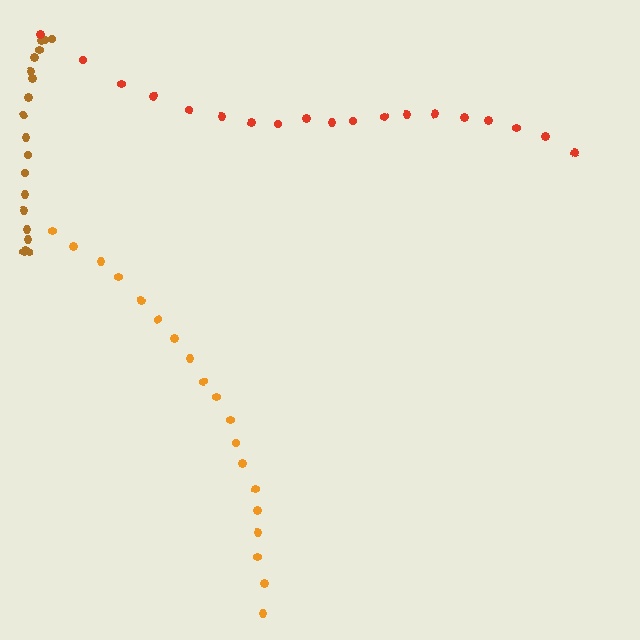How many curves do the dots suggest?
There are 3 distinct paths.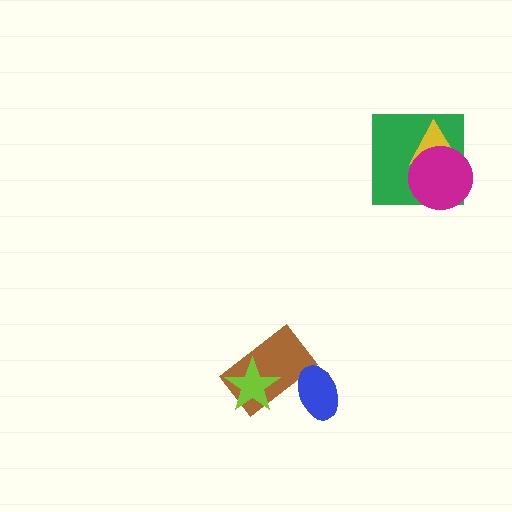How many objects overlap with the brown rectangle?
2 objects overlap with the brown rectangle.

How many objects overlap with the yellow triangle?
2 objects overlap with the yellow triangle.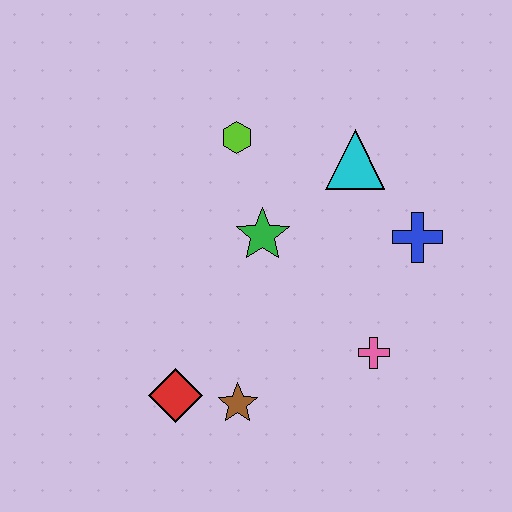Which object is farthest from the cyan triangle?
The red diamond is farthest from the cyan triangle.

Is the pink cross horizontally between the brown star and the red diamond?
No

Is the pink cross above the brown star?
Yes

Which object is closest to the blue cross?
The cyan triangle is closest to the blue cross.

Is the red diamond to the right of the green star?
No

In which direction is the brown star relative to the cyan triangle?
The brown star is below the cyan triangle.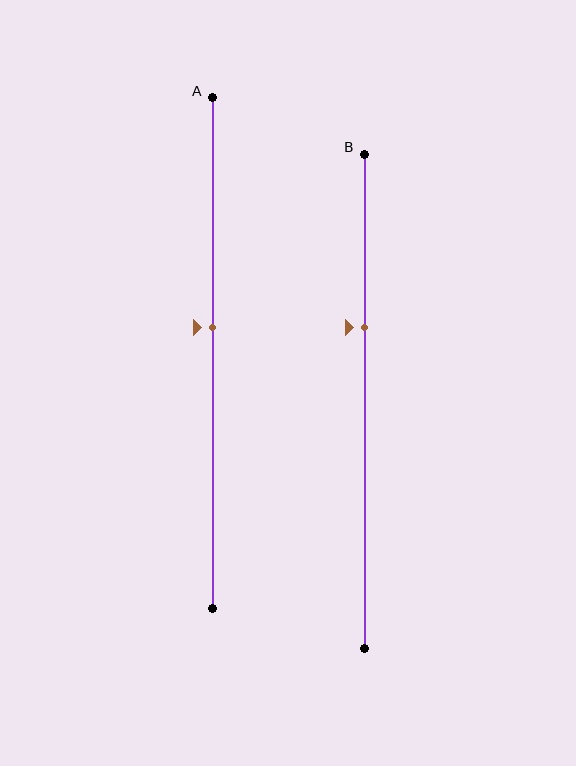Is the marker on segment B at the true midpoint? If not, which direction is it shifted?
No, the marker on segment B is shifted upward by about 15% of the segment length.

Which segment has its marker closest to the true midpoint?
Segment A has its marker closest to the true midpoint.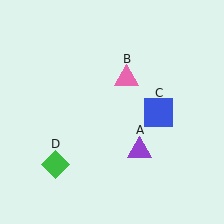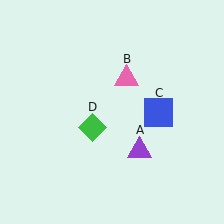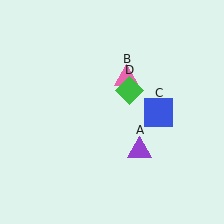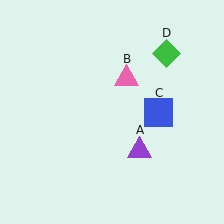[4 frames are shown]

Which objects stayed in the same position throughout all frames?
Purple triangle (object A) and pink triangle (object B) and blue square (object C) remained stationary.